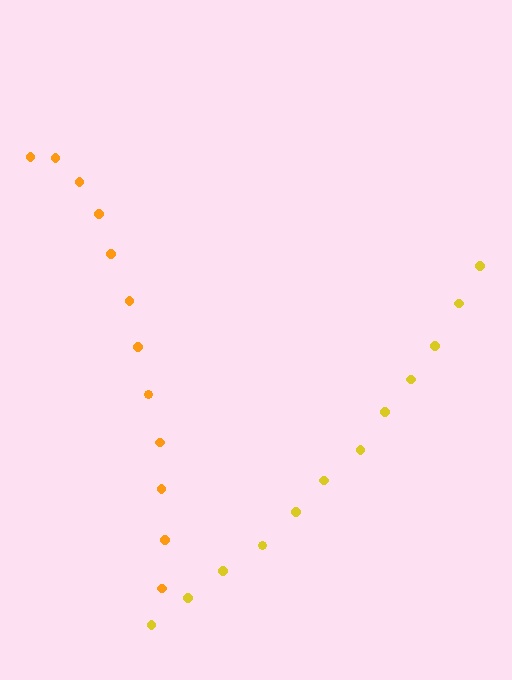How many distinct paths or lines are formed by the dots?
There are 2 distinct paths.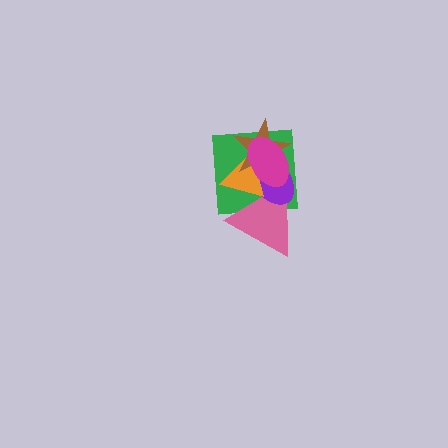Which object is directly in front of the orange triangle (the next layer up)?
The brown star is directly in front of the orange triangle.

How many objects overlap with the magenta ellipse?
5 objects overlap with the magenta ellipse.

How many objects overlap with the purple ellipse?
5 objects overlap with the purple ellipse.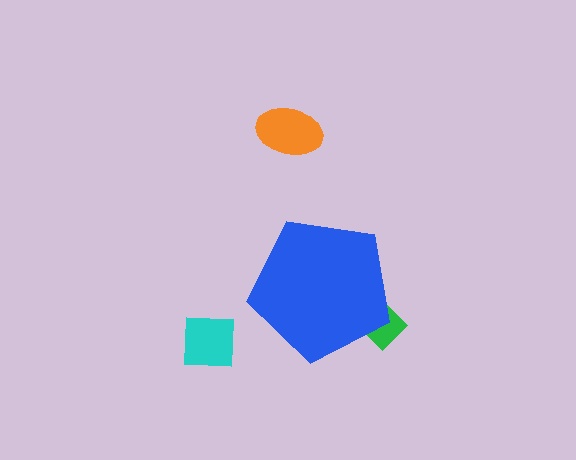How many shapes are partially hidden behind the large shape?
1 shape is partially hidden.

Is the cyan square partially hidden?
No, the cyan square is fully visible.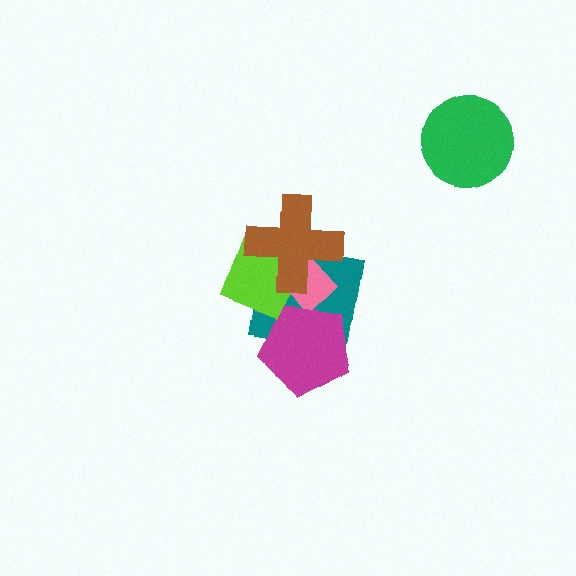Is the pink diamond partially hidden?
Yes, it is partially covered by another shape.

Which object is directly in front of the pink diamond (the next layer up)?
The magenta pentagon is directly in front of the pink diamond.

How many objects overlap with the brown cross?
3 objects overlap with the brown cross.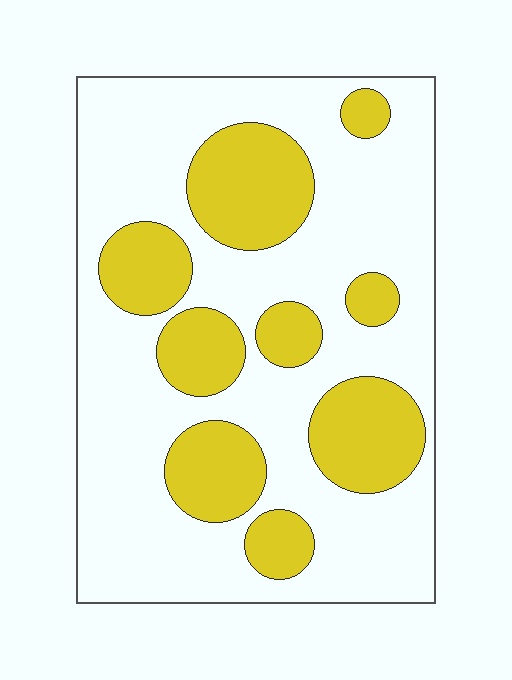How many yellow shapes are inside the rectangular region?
9.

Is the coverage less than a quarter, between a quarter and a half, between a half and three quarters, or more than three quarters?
Between a quarter and a half.